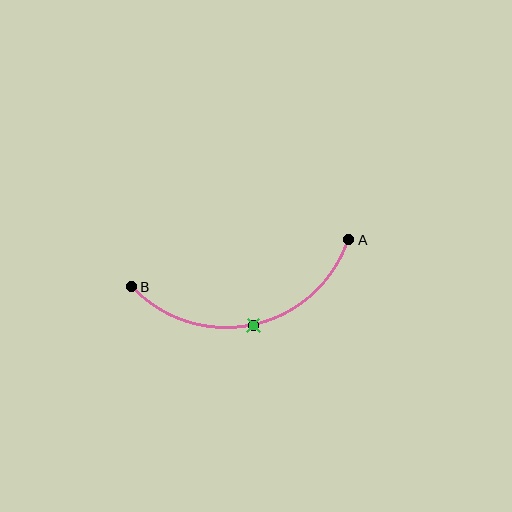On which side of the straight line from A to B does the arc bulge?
The arc bulges below the straight line connecting A and B.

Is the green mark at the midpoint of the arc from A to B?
Yes. The green mark lies on the arc at equal arc-length from both A and B — it is the arc midpoint.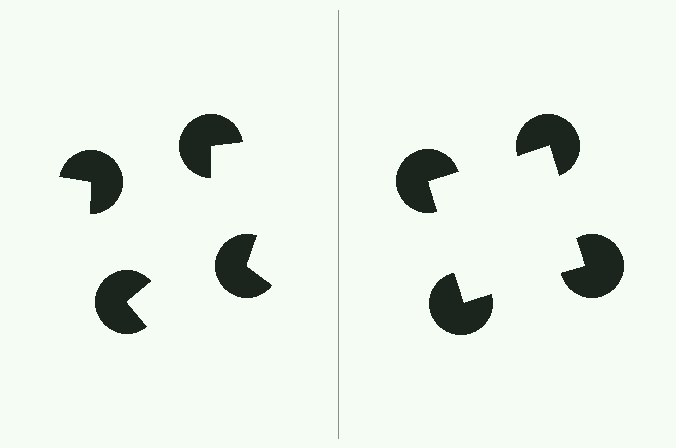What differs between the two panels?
The pac-man discs are positioned identically on both sides; only the wedge orientations differ. On the right they align to a square; on the left they are misaligned.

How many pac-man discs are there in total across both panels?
8 — 4 on each side.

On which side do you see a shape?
An illusory square appears on the right side. On the left side the wedge cuts are rotated, so no coherent shape forms.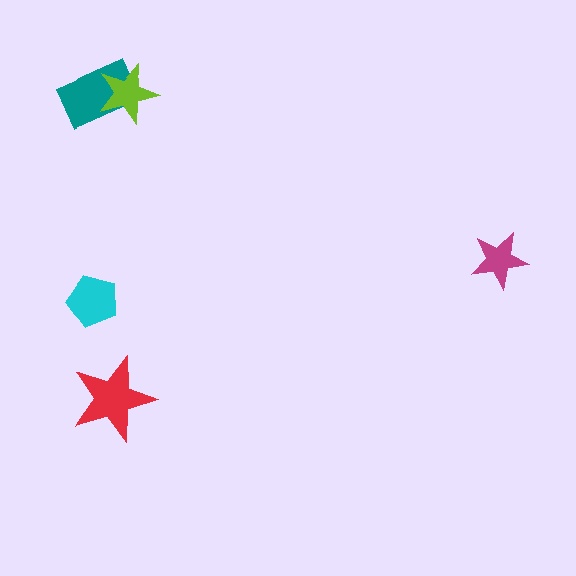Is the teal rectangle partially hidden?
Yes, it is partially covered by another shape.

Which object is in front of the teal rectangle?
The lime star is in front of the teal rectangle.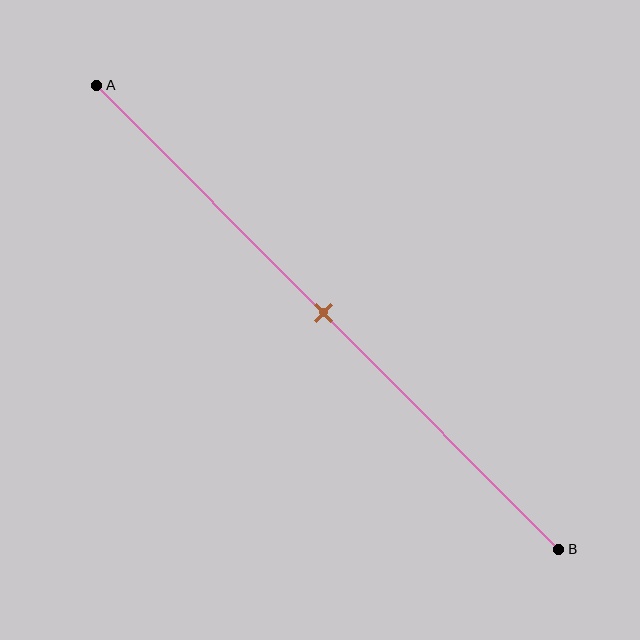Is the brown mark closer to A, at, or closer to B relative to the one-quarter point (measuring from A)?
The brown mark is closer to point B than the one-quarter point of segment AB.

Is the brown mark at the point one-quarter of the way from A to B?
No, the mark is at about 50% from A, not at the 25% one-quarter point.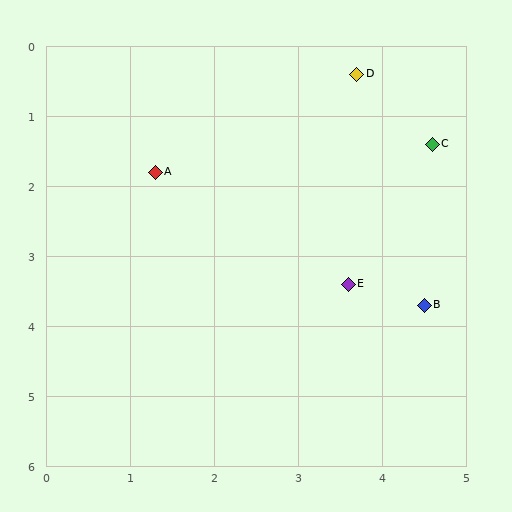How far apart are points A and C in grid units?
Points A and C are about 3.3 grid units apart.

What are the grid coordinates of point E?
Point E is at approximately (3.6, 3.4).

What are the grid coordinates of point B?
Point B is at approximately (4.5, 3.7).